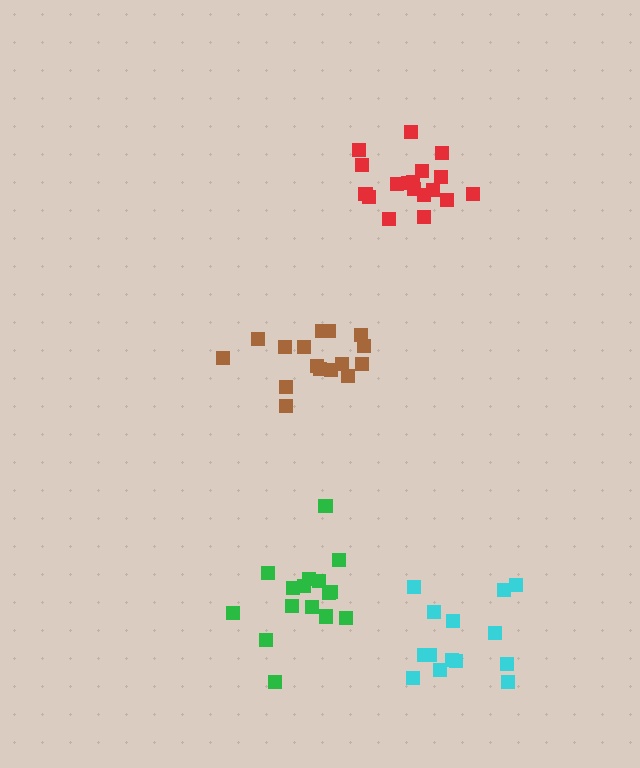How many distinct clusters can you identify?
There are 4 distinct clusters.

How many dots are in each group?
Group 1: 18 dots, Group 2: 16 dots, Group 3: 16 dots, Group 4: 14 dots (64 total).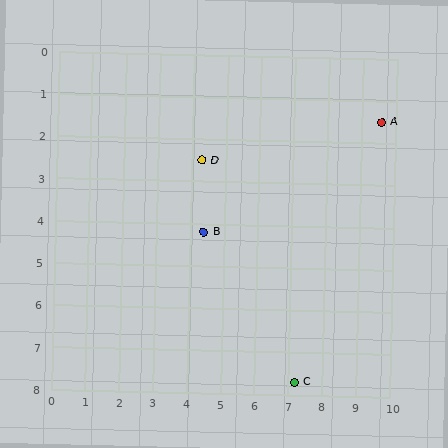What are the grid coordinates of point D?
Point D is at approximately (4.3, 2.5).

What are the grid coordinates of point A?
Point A is at approximately (9.6, 1.5).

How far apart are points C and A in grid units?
Points C and A are about 6.6 grid units apart.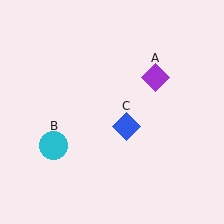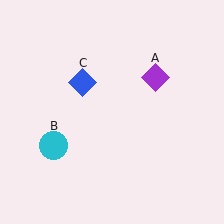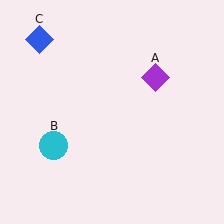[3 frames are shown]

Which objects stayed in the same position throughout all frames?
Purple diamond (object A) and cyan circle (object B) remained stationary.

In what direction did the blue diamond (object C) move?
The blue diamond (object C) moved up and to the left.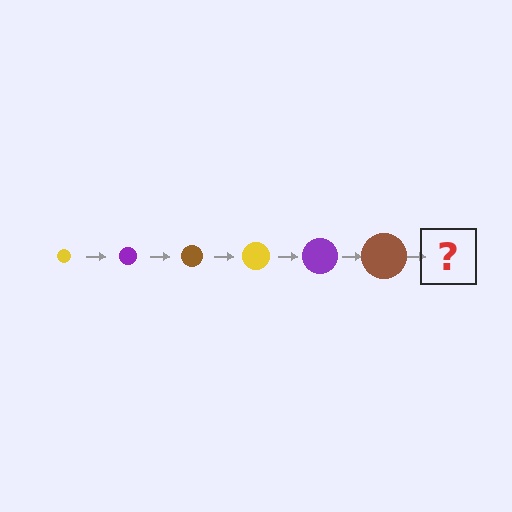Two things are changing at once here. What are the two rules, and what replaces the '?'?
The two rules are that the circle grows larger each step and the color cycles through yellow, purple, and brown. The '?' should be a yellow circle, larger than the previous one.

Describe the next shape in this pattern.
It should be a yellow circle, larger than the previous one.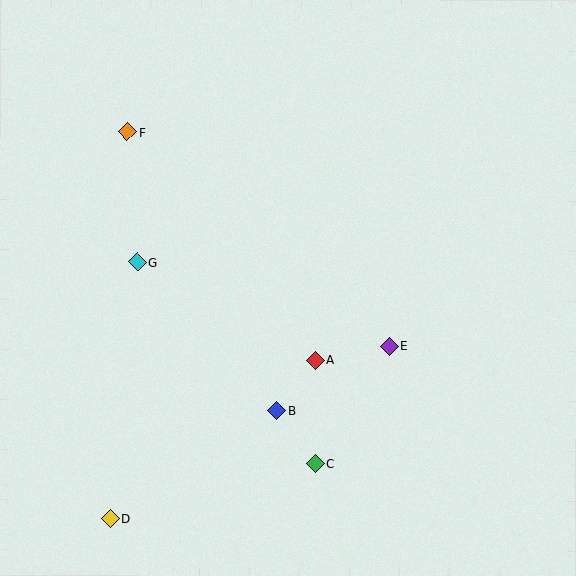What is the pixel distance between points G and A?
The distance between G and A is 203 pixels.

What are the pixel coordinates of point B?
Point B is at (276, 410).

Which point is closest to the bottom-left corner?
Point D is closest to the bottom-left corner.